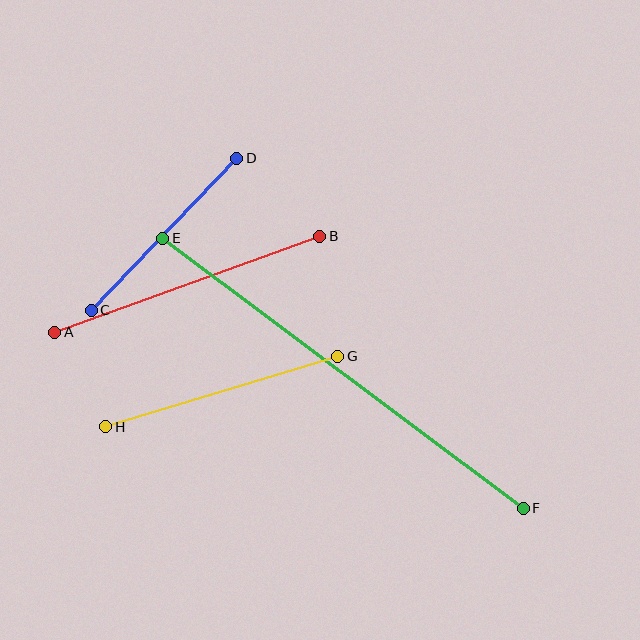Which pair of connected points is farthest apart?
Points E and F are farthest apart.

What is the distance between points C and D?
The distance is approximately 210 pixels.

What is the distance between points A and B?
The distance is approximately 282 pixels.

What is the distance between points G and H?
The distance is approximately 242 pixels.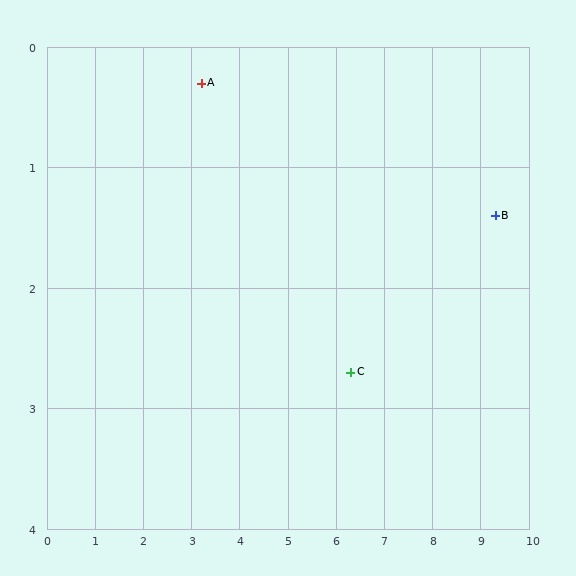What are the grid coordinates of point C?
Point C is at approximately (6.3, 2.7).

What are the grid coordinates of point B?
Point B is at approximately (9.3, 1.4).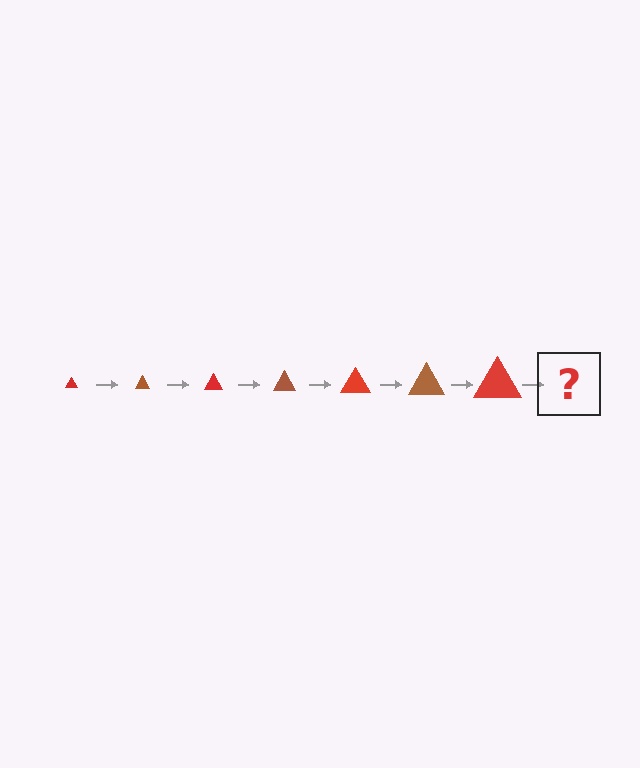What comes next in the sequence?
The next element should be a brown triangle, larger than the previous one.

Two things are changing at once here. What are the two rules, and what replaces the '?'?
The two rules are that the triangle grows larger each step and the color cycles through red and brown. The '?' should be a brown triangle, larger than the previous one.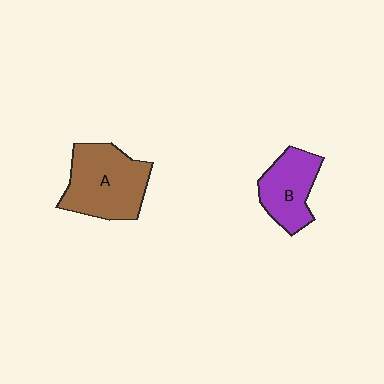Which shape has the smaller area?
Shape B (purple).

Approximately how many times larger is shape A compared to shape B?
Approximately 1.5 times.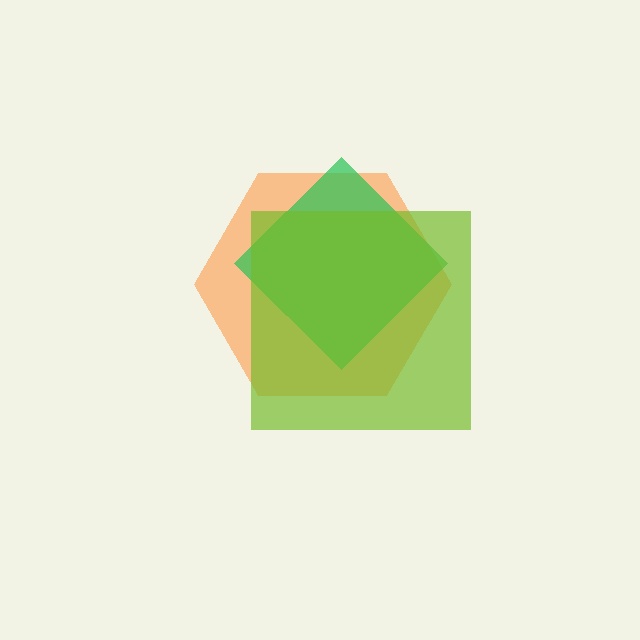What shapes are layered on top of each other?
The layered shapes are: an orange hexagon, a green diamond, a lime square.